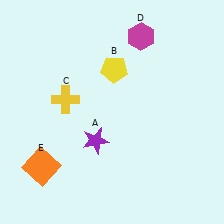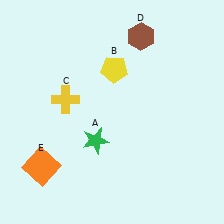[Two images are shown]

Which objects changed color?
A changed from purple to green. D changed from magenta to brown.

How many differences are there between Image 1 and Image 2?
There are 2 differences between the two images.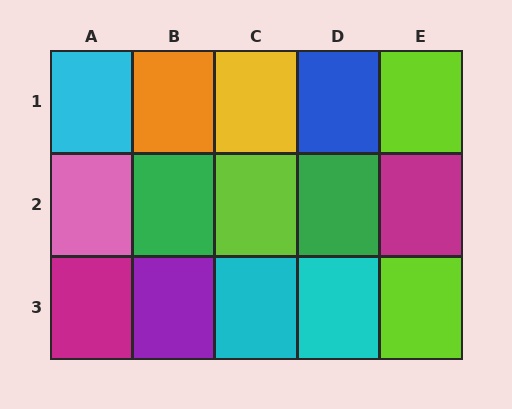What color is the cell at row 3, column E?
Lime.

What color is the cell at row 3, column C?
Cyan.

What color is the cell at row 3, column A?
Magenta.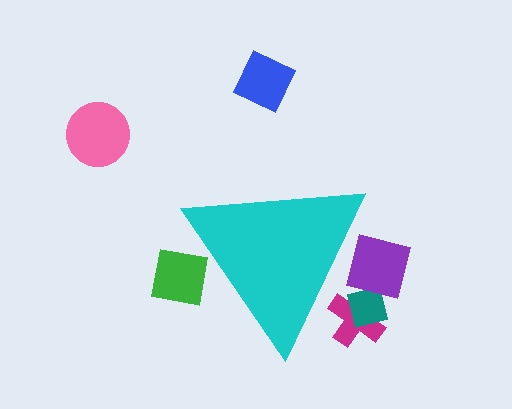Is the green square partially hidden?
Yes, the green square is partially hidden behind the cyan triangle.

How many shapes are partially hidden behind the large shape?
4 shapes are partially hidden.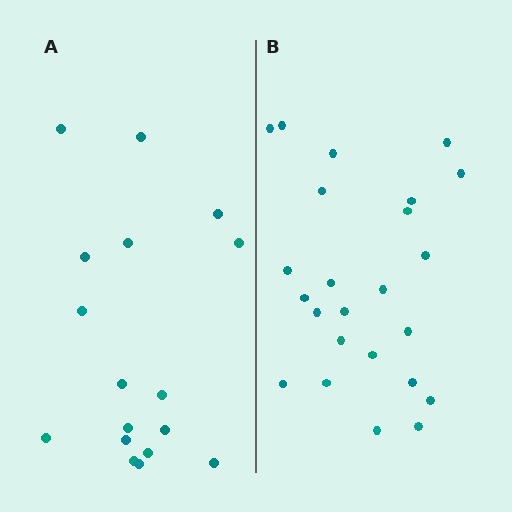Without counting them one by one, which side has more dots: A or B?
Region B (the right region) has more dots.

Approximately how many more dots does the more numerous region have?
Region B has roughly 8 or so more dots than region A.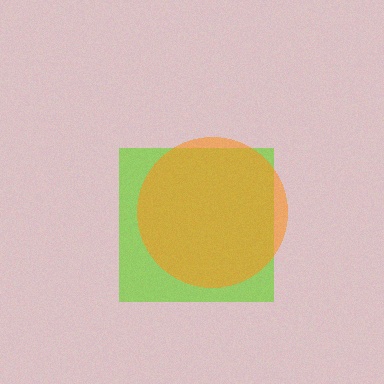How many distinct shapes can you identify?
There are 2 distinct shapes: a lime square, an orange circle.